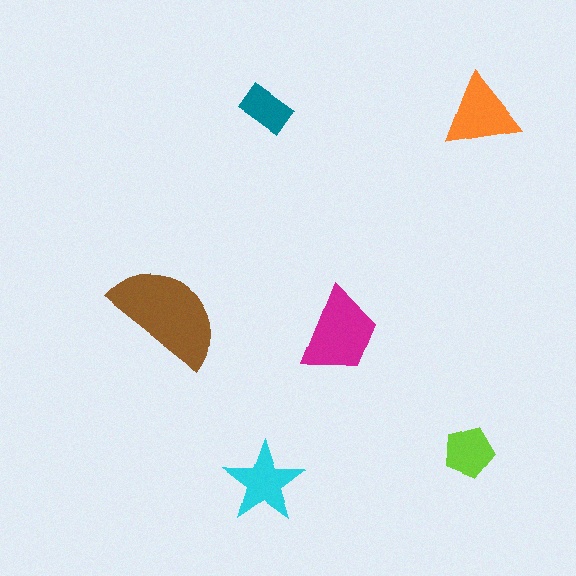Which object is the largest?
The brown semicircle.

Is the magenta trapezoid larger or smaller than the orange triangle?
Larger.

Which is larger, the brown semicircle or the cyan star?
The brown semicircle.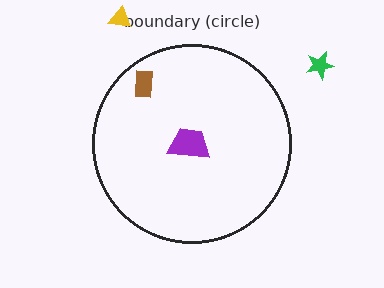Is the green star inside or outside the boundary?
Outside.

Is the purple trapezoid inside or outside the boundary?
Inside.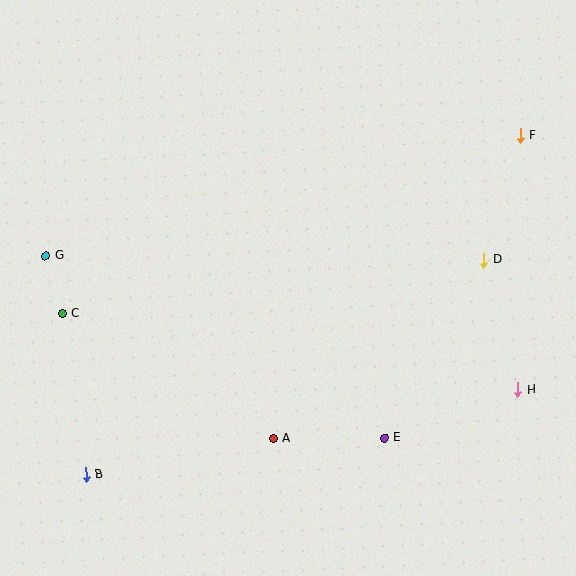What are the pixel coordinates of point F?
Point F is at (520, 136).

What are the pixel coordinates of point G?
Point G is at (46, 256).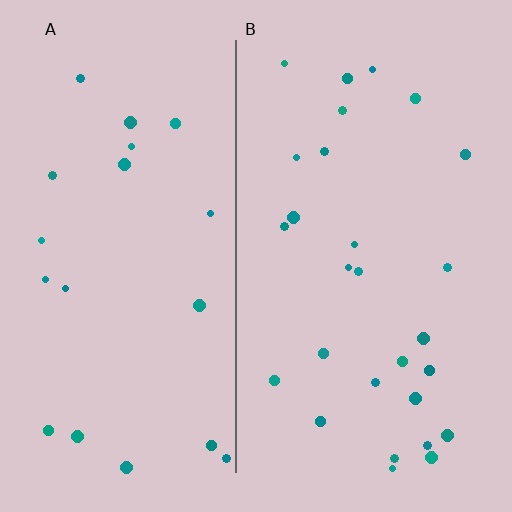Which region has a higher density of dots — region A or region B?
B (the right).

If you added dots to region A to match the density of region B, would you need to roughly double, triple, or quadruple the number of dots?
Approximately double.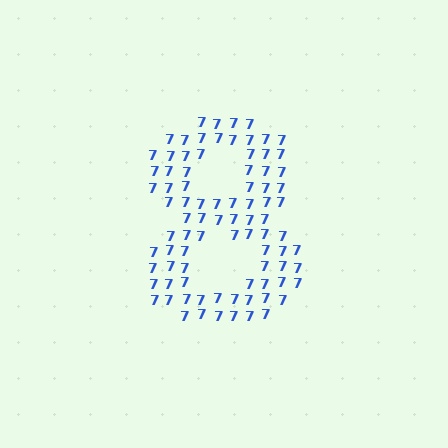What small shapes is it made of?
It is made of small digit 7's.